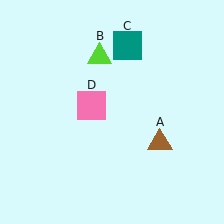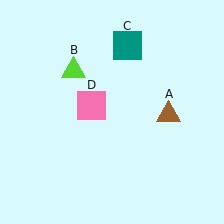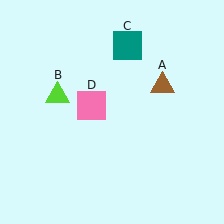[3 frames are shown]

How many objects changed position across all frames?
2 objects changed position: brown triangle (object A), lime triangle (object B).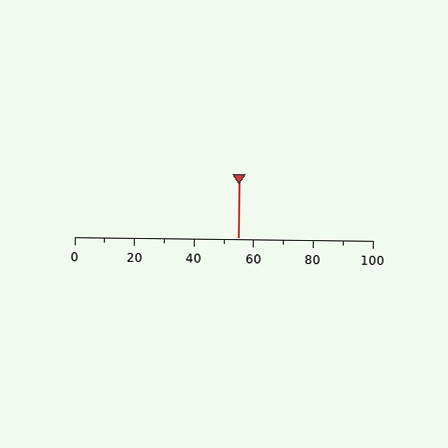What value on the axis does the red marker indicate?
The marker indicates approximately 55.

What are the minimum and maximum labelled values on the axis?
The axis runs from 0 to 100.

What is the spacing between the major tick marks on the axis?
The major ticks are spaced 20 apart.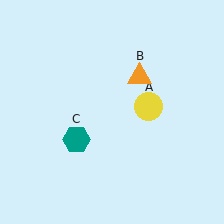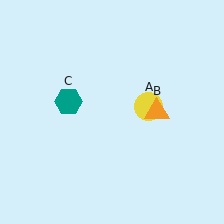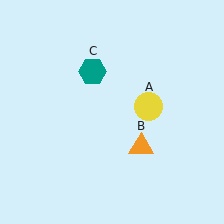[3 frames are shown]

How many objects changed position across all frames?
2 objects changed position: orange triangle (object B), teal hexagon (object C).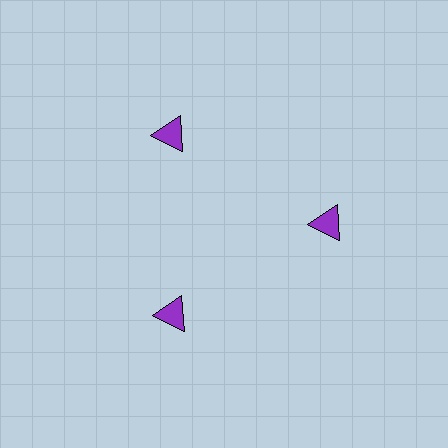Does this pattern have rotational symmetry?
Yes, this pattern has 3-fold rotational symmetry. It looks the same after rotating 120 degrees around the center.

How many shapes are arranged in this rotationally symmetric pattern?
There are 3 shapes, arranged in 3 groups of 1.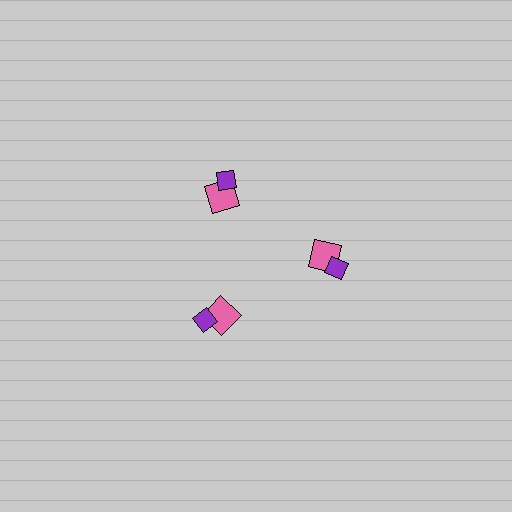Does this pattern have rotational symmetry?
Yes, this pattern has 3-fold rotational symmetry. It looks the same after rotating 120 degrees around the center.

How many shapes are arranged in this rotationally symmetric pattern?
There are 6 shapes, arranged in 3 groups of 2.